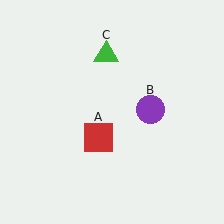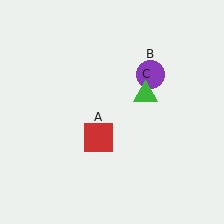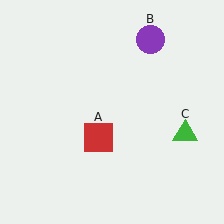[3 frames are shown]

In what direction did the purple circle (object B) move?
The purple circle (object B) moved up.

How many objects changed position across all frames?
2 objects changed position: purple circle (object B), green triangle (object C).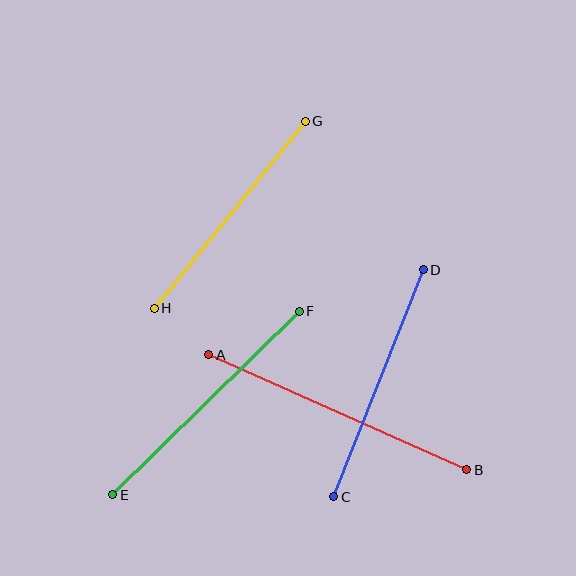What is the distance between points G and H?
The distance is approximately 241 pixels.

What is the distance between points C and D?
The distance is approximately 244 pixels.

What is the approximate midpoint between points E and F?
The midpoint is at approximately (206, 403) pixels.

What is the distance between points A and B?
The distance is approximately 283 pixels.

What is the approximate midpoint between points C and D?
The midpoint is at approximately (378, 383) pixels.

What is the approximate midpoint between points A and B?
The midpoint is at approximately (338, 412) pixels.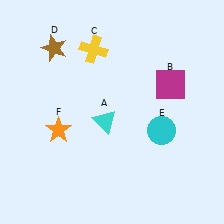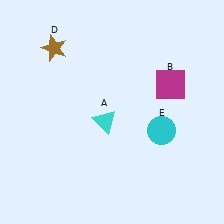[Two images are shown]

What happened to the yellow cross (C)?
The yellow cross (C) was removed in Image 2. It was in the top-left area of Image 1.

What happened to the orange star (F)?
The orange star (F) was removed in Image 2. It was in the bottom-left area of Image 1.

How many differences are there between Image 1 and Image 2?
There are 2 differences between the two images.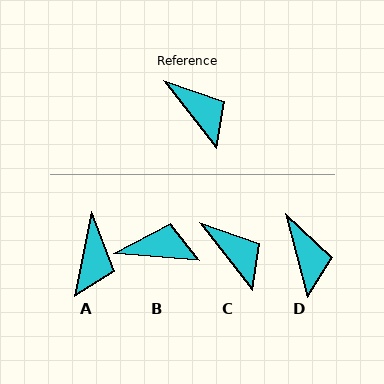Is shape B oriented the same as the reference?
No, it is off by about 47 degrees.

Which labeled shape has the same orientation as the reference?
C.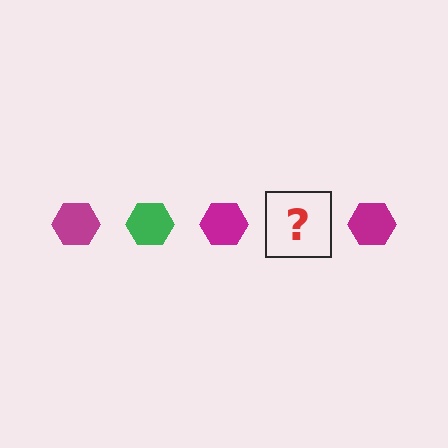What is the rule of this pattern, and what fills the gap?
The rule is that the pattern cycles through magenta, green hexagons. The gap should be filled with a green hexagon.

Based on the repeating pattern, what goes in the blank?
The blank should be a green hexagon.